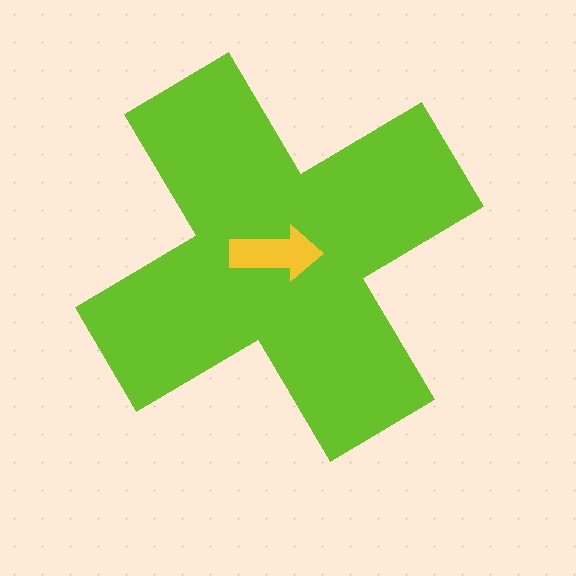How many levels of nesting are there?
2.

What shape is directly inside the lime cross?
The yellow arrow.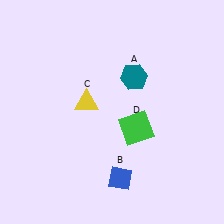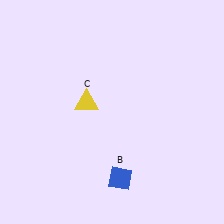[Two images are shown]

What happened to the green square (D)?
The green square (D) was removed in Image 2. It was in the bottom-right area of Image 1.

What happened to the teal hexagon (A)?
The teal hexagon (A) was removed in Image 2. It was in the top-right area of Image 1.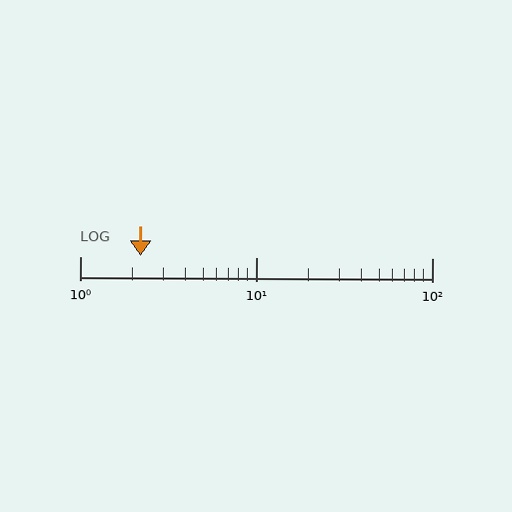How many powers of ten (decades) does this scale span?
The scale spans 2 decades, from 1 to 100.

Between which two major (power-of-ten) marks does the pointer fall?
The pointer is between 1 and 10.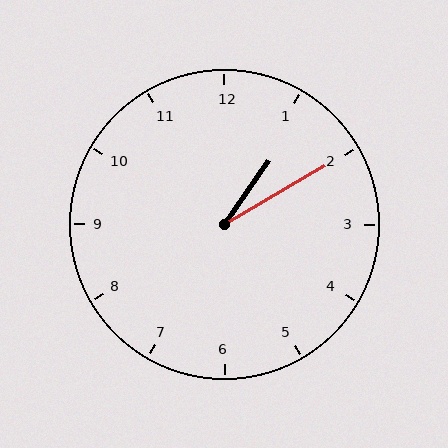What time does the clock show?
1:10.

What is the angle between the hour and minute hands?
Approximately 25 degrees.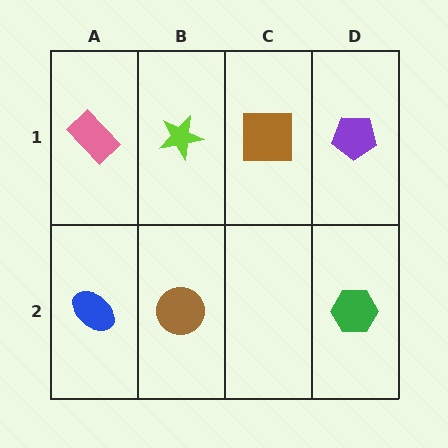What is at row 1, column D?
A purple pentagon.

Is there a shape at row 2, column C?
No, that cell is empty.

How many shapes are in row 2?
3 shapes.